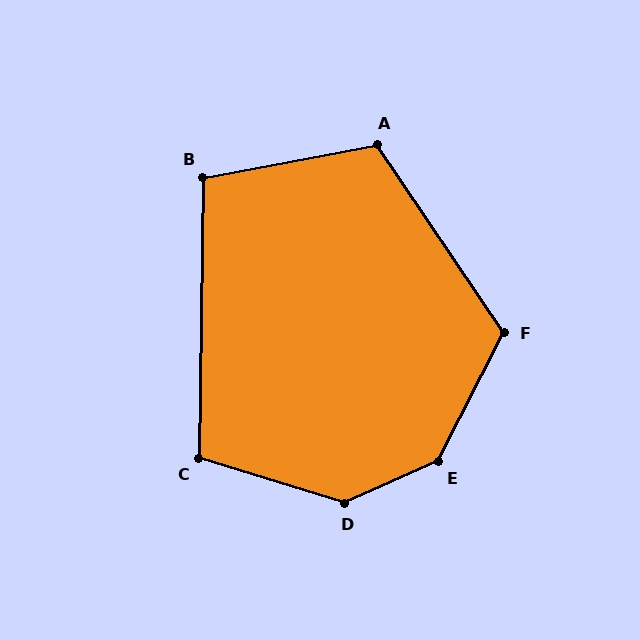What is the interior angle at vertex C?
Approximately 106 degrees (obtuse).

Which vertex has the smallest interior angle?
B, at approximately 102 degrees.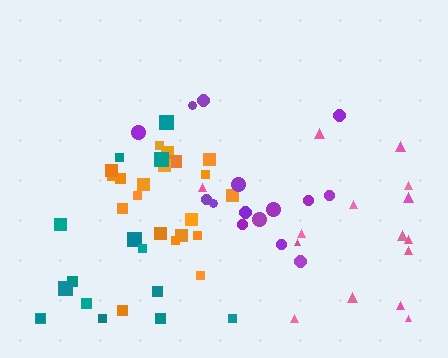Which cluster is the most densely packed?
Orange.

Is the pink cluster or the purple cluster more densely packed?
Purple.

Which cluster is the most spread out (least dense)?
Teal.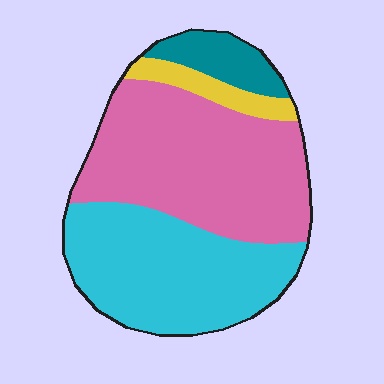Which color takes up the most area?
Pink, at roughly 45%.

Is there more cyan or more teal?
Cyan.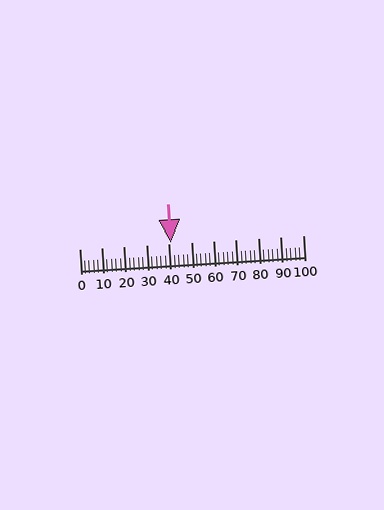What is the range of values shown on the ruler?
The ruler shows values from 0 to 100.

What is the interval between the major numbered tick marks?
The major tick marks are spaced 10 units apart.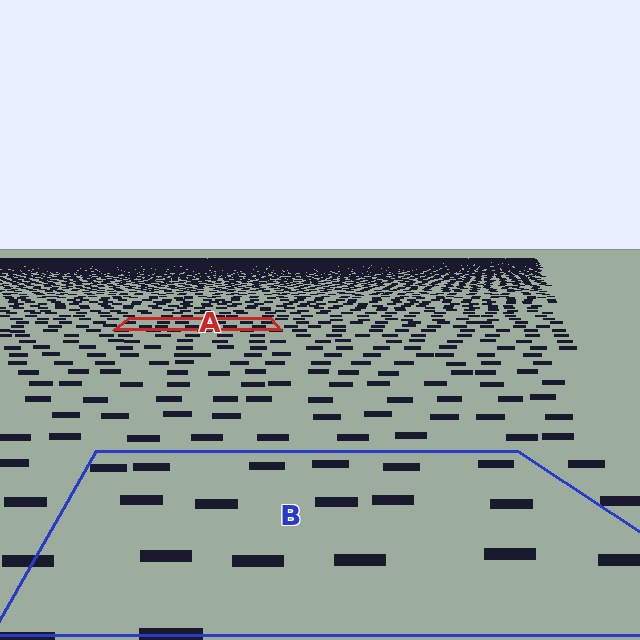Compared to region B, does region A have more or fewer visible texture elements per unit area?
Region A has more texture elements per unit area — they are packed more densely because it is farther away.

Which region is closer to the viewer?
Region B is closer. The texture elements there are larger and more spread out.